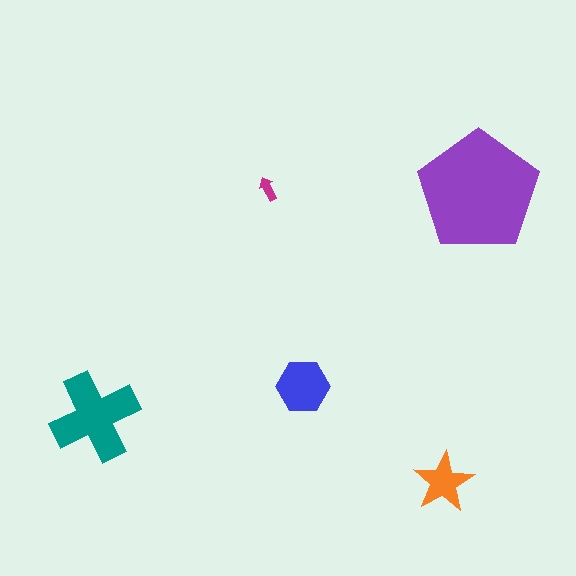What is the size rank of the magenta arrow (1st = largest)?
5th.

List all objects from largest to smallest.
The purple pentagon, the teal cross, the blue hexagon, the orange star, the magenta arrow.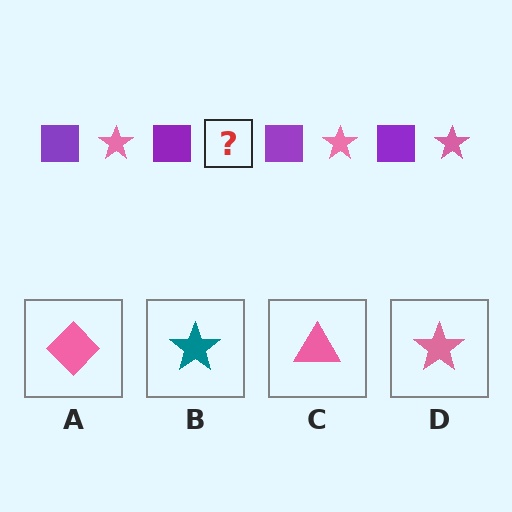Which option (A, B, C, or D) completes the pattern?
D.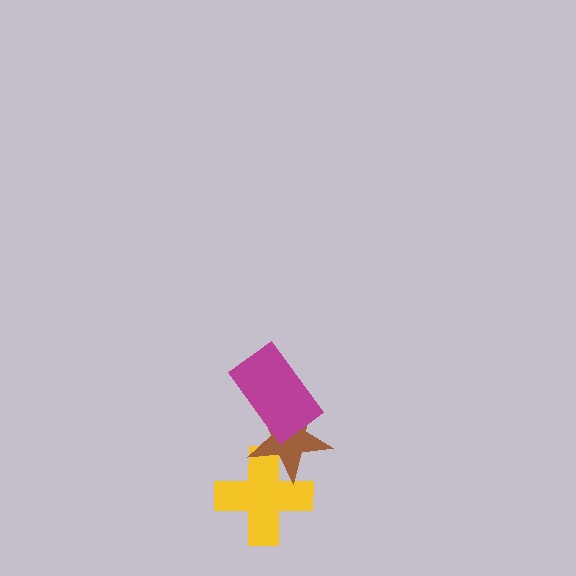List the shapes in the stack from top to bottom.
From top to bottom: the magenta rectangle, the brown star, the yellow cross.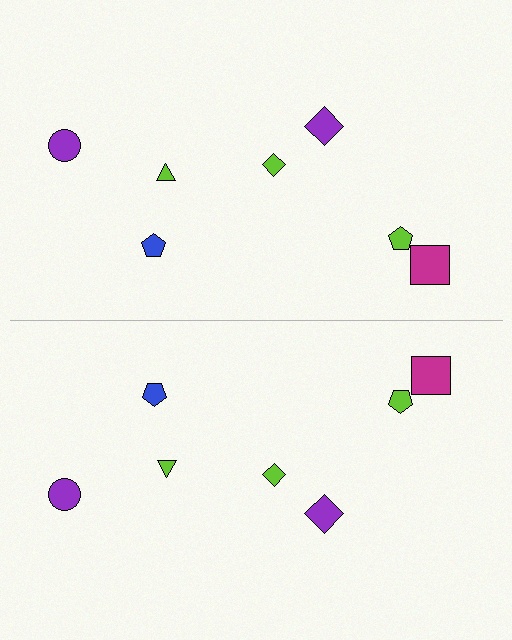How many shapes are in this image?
There are 14 shapes in this image.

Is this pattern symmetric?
Yes, this pattern has bilateral (reflection) symmetry.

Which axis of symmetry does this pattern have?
The pattern has a horizontal axis of symmetry running through the center of the image.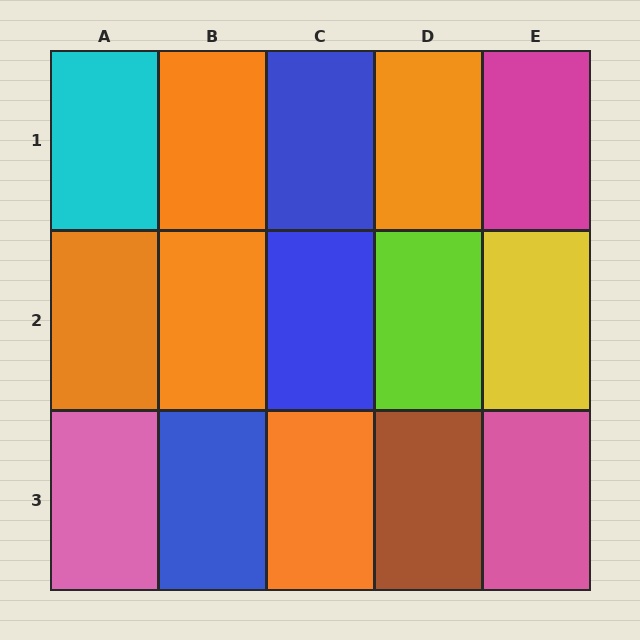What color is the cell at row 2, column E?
Yellow.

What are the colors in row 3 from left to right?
Pink, blue, orange, brown, pink.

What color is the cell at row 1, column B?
Orange.